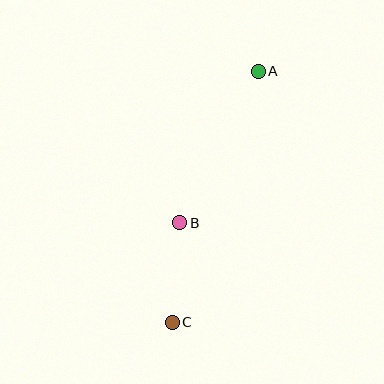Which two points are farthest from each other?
Points A and C are farthest from each other.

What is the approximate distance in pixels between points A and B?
The distance between A and B is approximately 171 pixels.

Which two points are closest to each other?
Points B and C are closest to each other.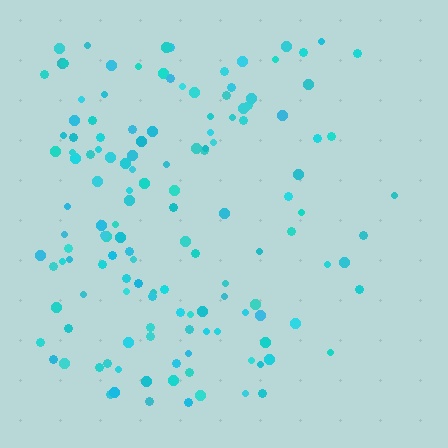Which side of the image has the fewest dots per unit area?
The right.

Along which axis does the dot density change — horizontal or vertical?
Horizontal.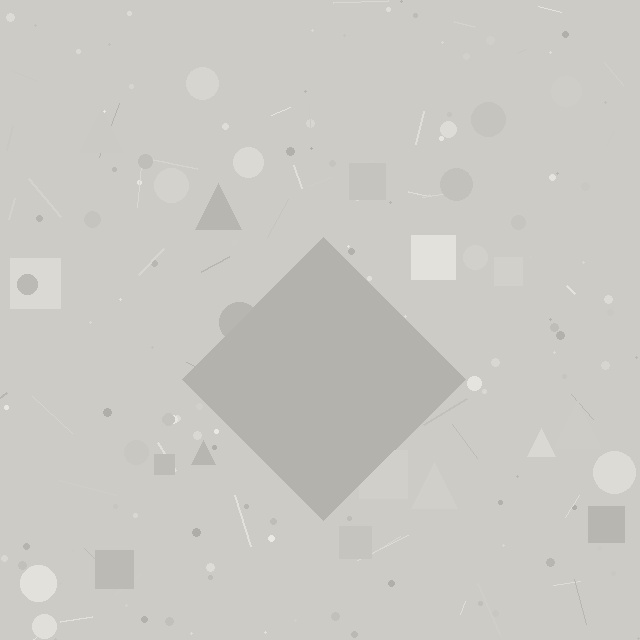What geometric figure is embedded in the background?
A diamond is embedded in the background.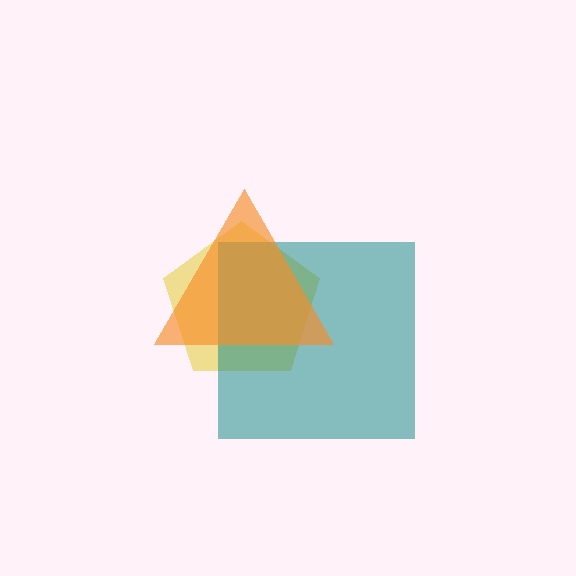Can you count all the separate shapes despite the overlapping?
Yes, there are 3 separate shapes.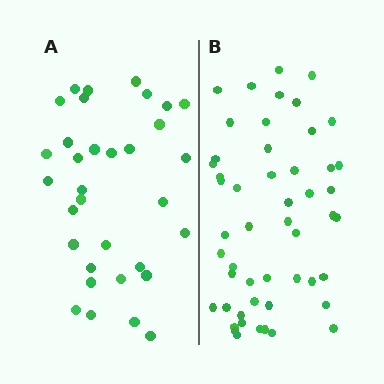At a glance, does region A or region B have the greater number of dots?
Region B (the right region) has more dots.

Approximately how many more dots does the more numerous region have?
Region B has approximately 20 more dots than region A.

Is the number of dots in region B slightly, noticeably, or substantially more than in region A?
Region B has substantially more. The ratio is roughly 1.5 to 1.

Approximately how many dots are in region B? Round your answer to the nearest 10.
About 50 dots. (The exact count is 51, which rounds to 50.)